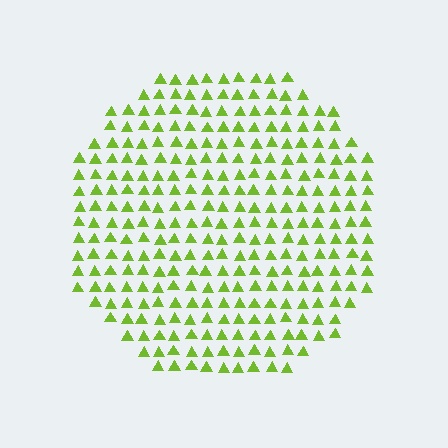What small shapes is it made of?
It is made of small triangles.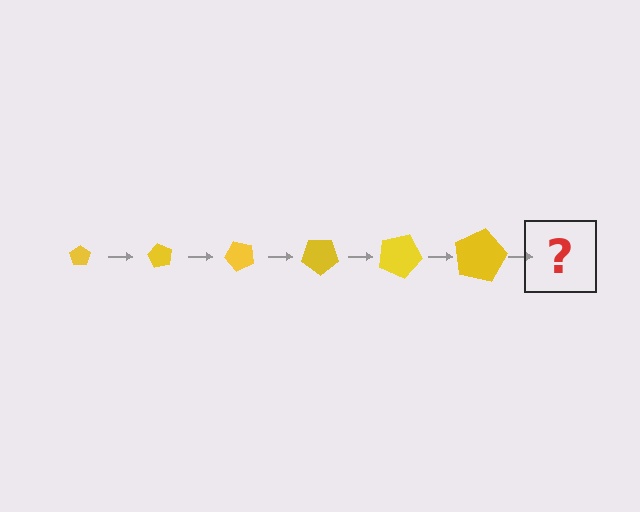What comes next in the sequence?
The next element should be a pentagon, larger than the previous one and rotated 360 degrees from the start.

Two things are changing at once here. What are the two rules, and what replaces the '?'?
The two rules are that the pentagon grows larger each step and it rotates 60 degrees each step. The '?' should be a pentagon, larger than the previous one and rotated 360 degrees from the start.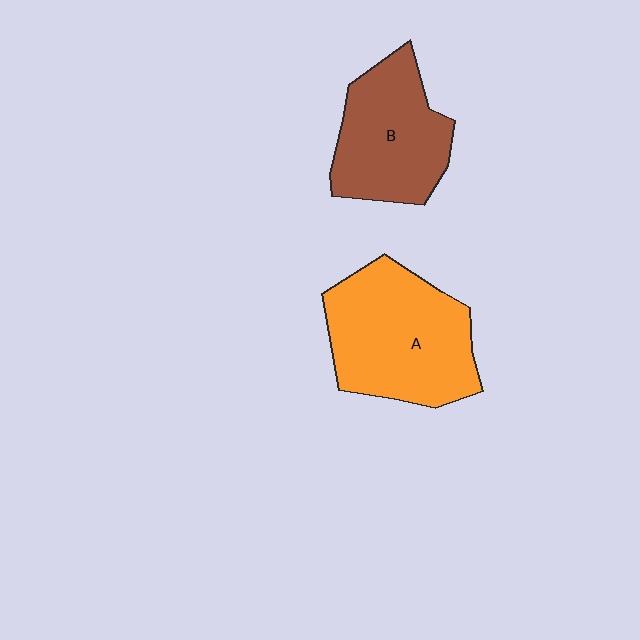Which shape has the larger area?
Shape A (orange).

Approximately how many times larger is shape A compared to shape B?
Approximately 1.3 times.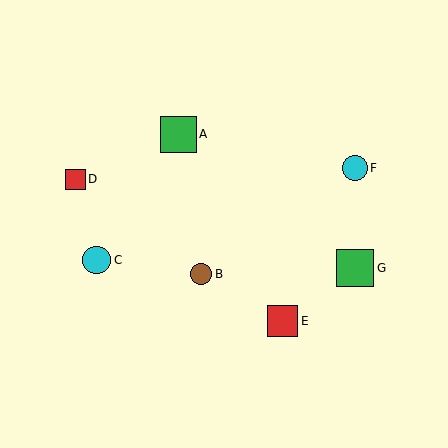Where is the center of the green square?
The center of the green square is at (179, 134).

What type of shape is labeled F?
Shape F is a cyan circle.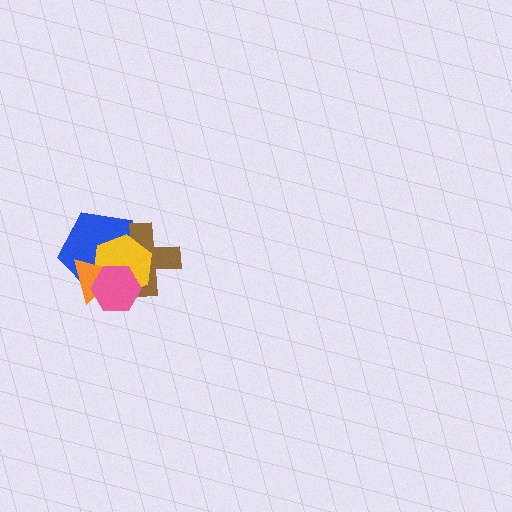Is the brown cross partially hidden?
Yes, it is partially covered by another shape.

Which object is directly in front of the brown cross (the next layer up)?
The yellow hexagon is directly in front of the brown cross.